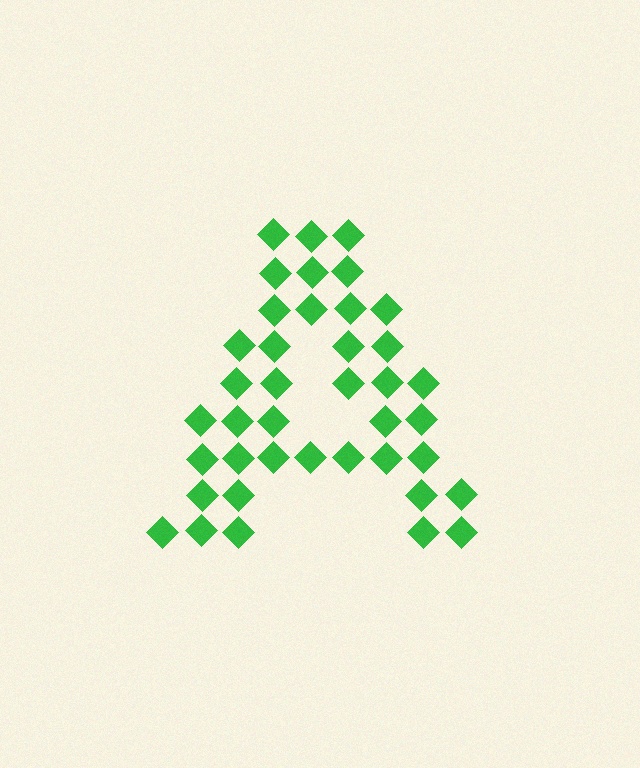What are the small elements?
The small elements are diamonds.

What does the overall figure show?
The overall figure shows the letter A.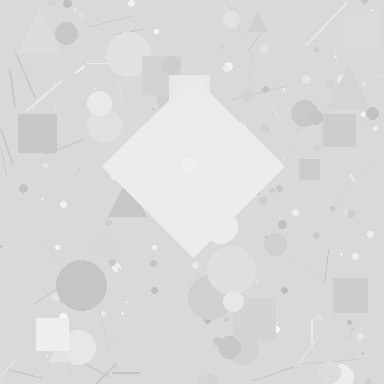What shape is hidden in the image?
A diamond is hidden in the image.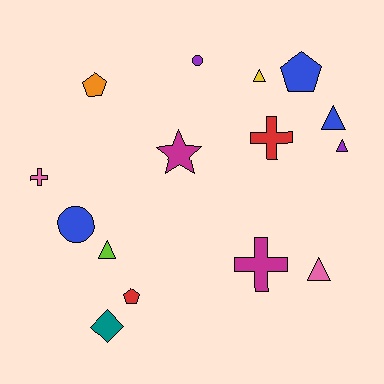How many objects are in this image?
There are 15 objects.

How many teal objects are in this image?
There is 1 teal object.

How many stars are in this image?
There is 1 star.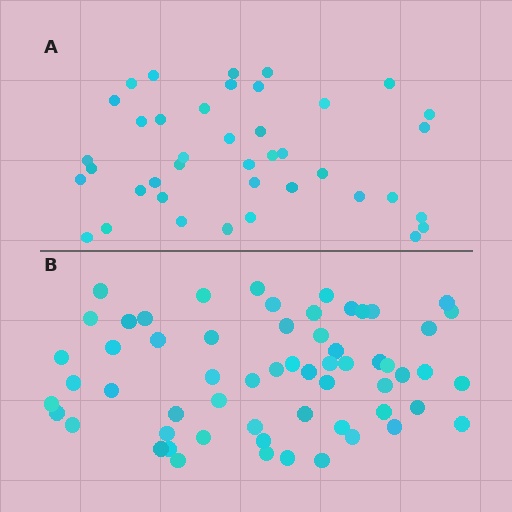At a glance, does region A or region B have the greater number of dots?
Region B (the bottom region) has more dots.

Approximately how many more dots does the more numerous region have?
Region B has approximately 20 more dots than region A.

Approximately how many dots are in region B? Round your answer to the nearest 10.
About 60 dots.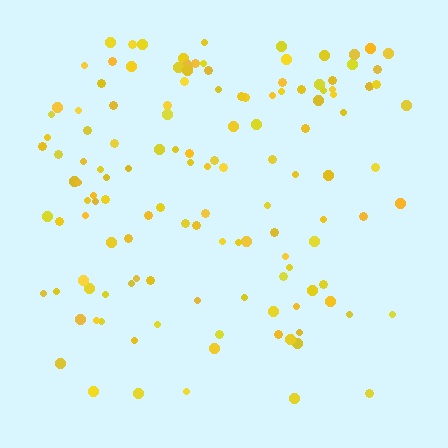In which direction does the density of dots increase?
From bottom to top, with the top side densest.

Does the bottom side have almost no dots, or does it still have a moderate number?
Still a moderate number, just noticeably fewer than the top.